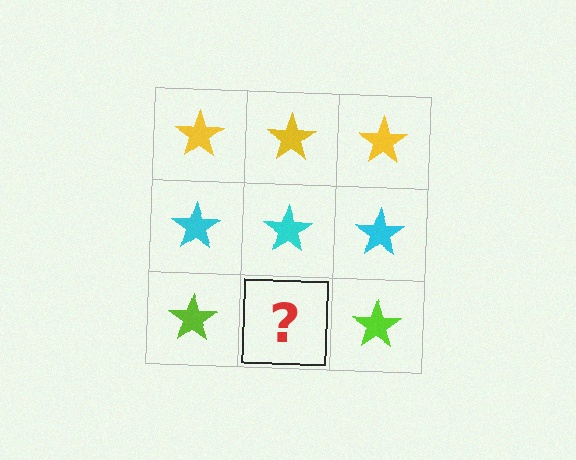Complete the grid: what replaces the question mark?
The question mark should be replaced with a lime star.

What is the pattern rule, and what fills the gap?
The rule is that each row has a consistent color. The gap should be filled with a lime star.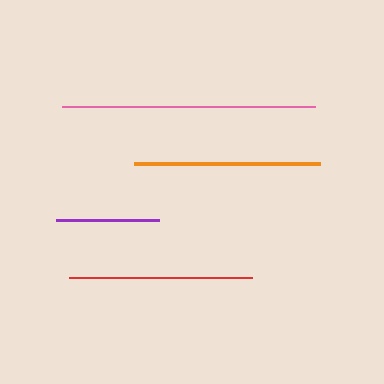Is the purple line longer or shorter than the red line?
The red line is longer than the purple line.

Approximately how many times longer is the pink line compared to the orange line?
The pink line is approximately 1.4 times the length of the orange line.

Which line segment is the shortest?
The purple line is the shortest at approximately 103 pixels.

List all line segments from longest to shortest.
From longest to shortest: pink, orange, red, purple.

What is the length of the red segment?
The red segment is approximately 183 pixels long.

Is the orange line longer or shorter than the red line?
The orange line is longer than the red line.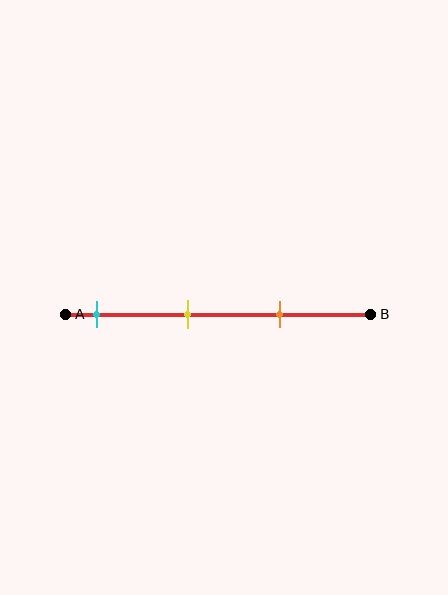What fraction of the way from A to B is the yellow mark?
The yellow mark is approximately 40% (0.4) of the way from A to B.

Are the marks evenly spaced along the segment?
Yes, the marks are approximately evenly spaced.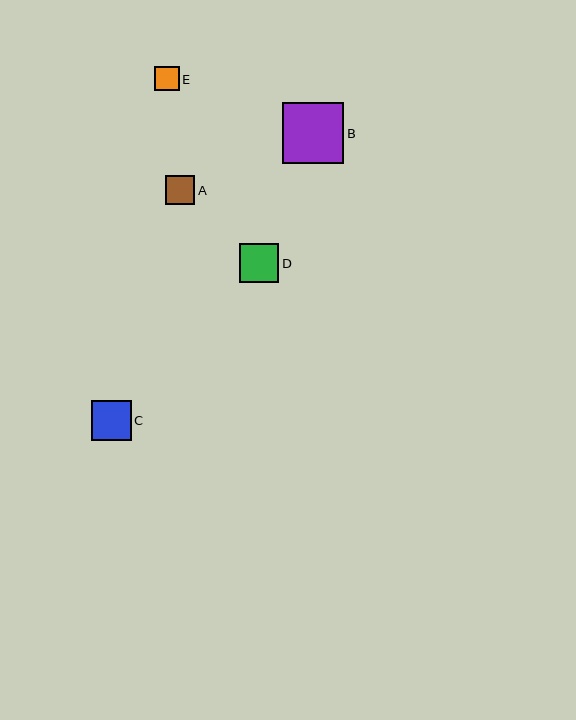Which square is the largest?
Square B is the largest with a size of approximately 61 pixels.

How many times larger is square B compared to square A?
Square B is approximately 2.1 times the size of square A.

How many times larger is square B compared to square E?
Square B is approximately 2.5 times the size of square E.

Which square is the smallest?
Square E is the smallest with a size of approximately 25 pixels.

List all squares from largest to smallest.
From largest to smallest: B, C, D, A, E.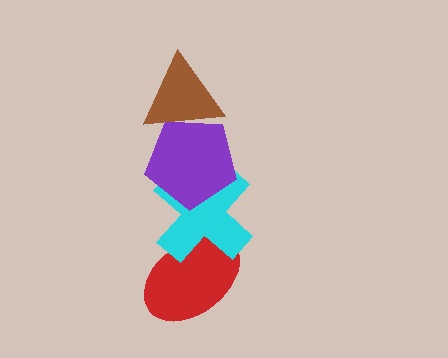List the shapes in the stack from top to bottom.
From top to bottom: the brown triangle, the purple pentagon, the cyan cross, the red ellipse.